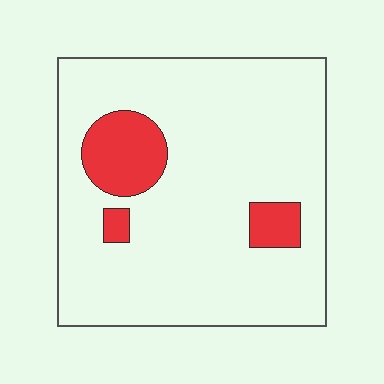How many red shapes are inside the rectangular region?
3.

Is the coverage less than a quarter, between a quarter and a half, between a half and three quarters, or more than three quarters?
Less than a quarter.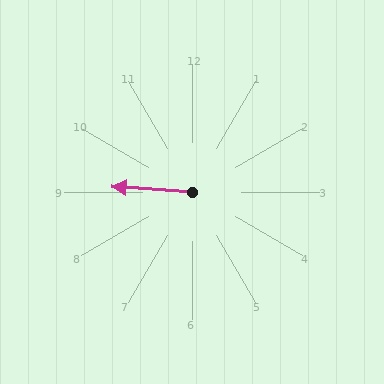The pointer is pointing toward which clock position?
Roughly 9 o'clock.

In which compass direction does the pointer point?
West.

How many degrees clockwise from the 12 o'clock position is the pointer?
Approximately 274 degrees.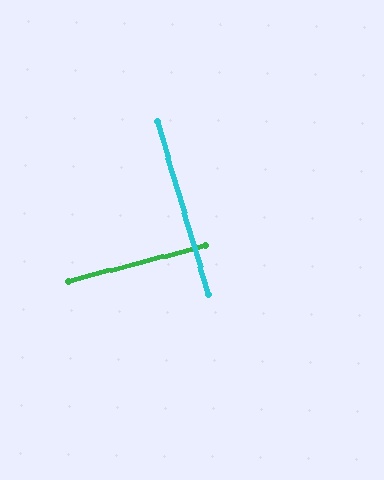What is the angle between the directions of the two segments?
Approximately 88 degrees.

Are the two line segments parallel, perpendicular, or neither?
Perpendicular — they meet at approximately 88°.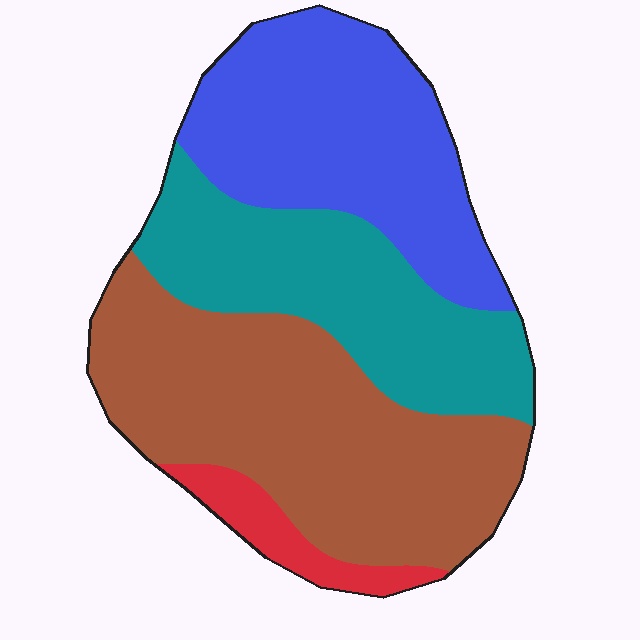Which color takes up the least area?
Red, at roughly 5%.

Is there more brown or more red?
Brown.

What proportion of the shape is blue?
Blue takes up about one quarter (1/4) of the shape.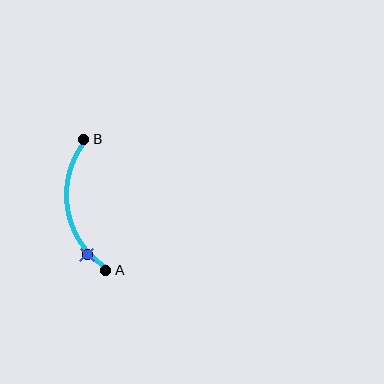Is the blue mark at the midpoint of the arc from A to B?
No. The blue mark lies on the arc but is closer to endpoint A. The arc midpoint would be at the point on the curve equidistant along the arc from both A and B.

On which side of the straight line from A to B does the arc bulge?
The arc bulges to the left of the straight line connecting A and B.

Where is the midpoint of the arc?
The arc midpoint is the point on the curve farthest from the straight line joining A and B. It sits to the left of that line.